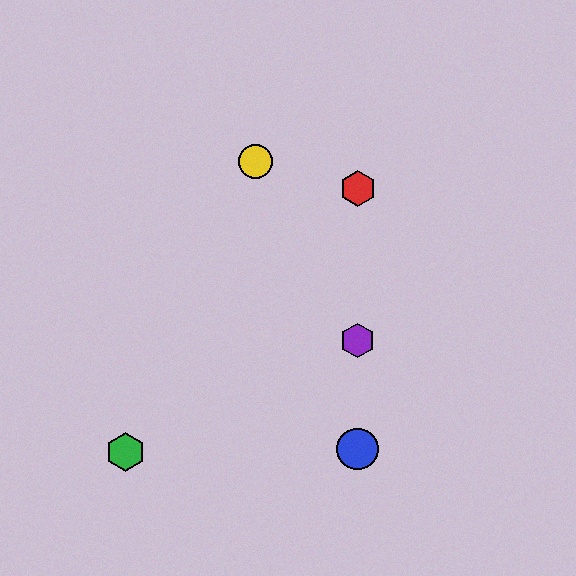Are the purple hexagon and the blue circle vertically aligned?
Yes, both are at x≈358.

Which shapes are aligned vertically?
The red hexagon, the blue circle, the purple hexagon are aligned vertically.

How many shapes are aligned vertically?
3 shapes (the red hexagon, the blue circle, the purple hexagon) are aligned vertically.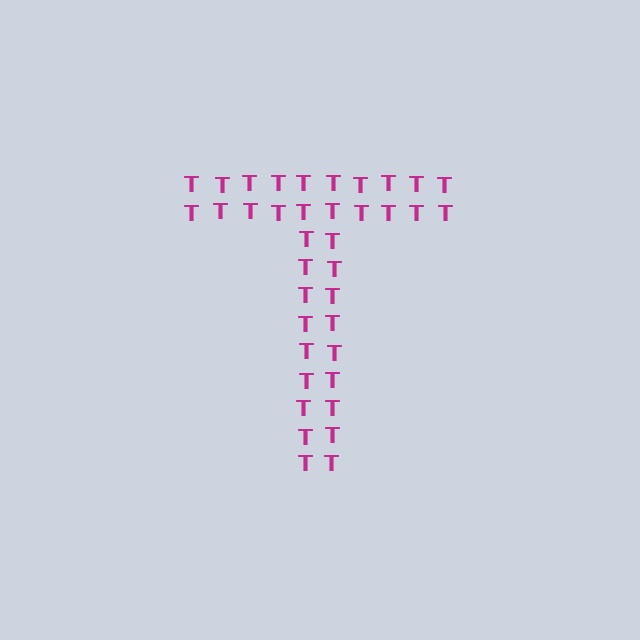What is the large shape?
The large shape is the letter T.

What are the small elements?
The small elements are letter T's.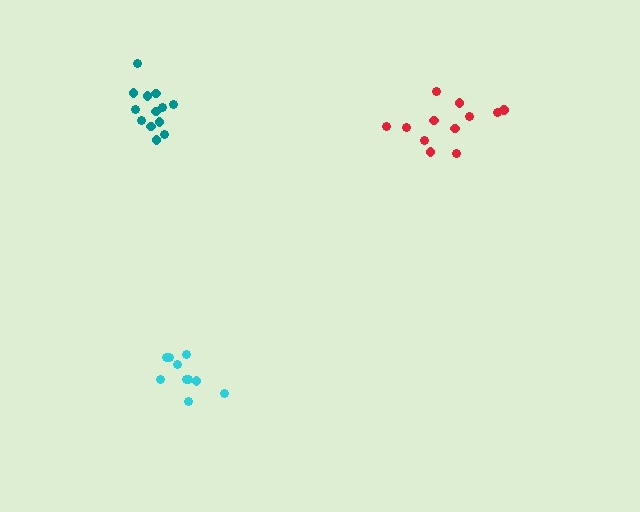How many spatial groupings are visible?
There are 3 spatial groupings.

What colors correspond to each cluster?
The clusters are colored: teal, cyan, red.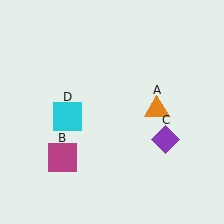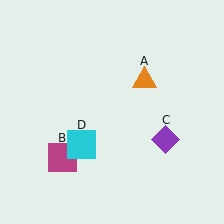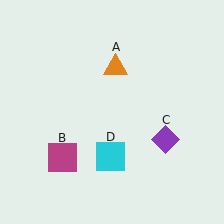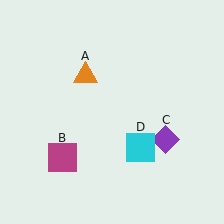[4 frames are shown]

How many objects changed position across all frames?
2 objects changed position: orange triangle (object A), cyan square (object D).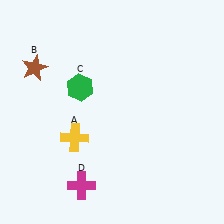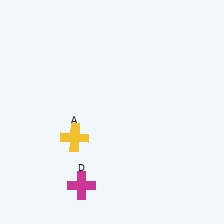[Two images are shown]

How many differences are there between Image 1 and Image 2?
There are 2 differences between the two images.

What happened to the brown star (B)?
The brown star (B) was removed in Image 2. It was in the top-left area of Image 1.